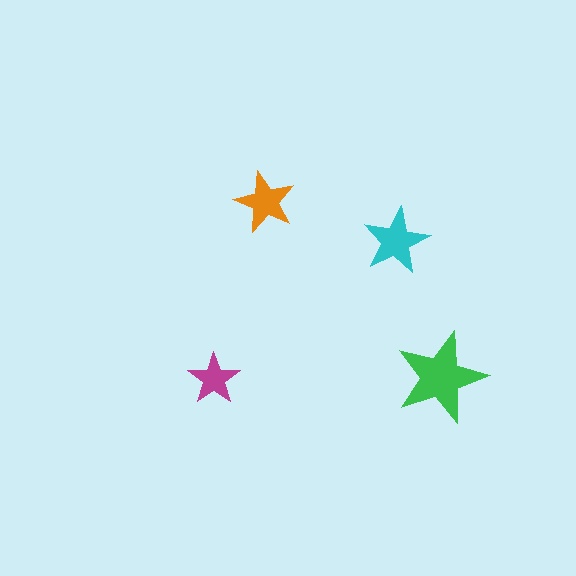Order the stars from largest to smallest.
the green one, the cyan one, the orange one, the magenta one.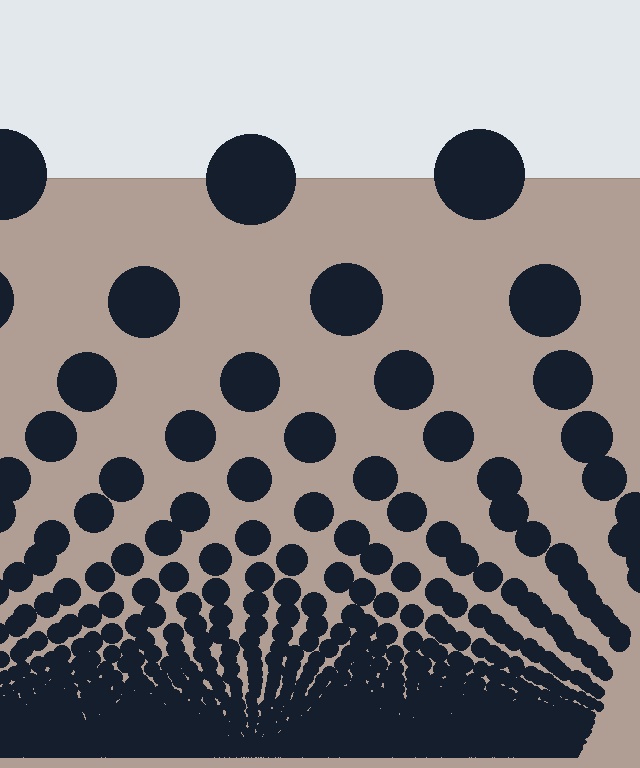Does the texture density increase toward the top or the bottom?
Density increases toward the bottom.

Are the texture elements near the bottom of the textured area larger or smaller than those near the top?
Smaller. The gradient is inverted — elements near the bottom are smaller and denser.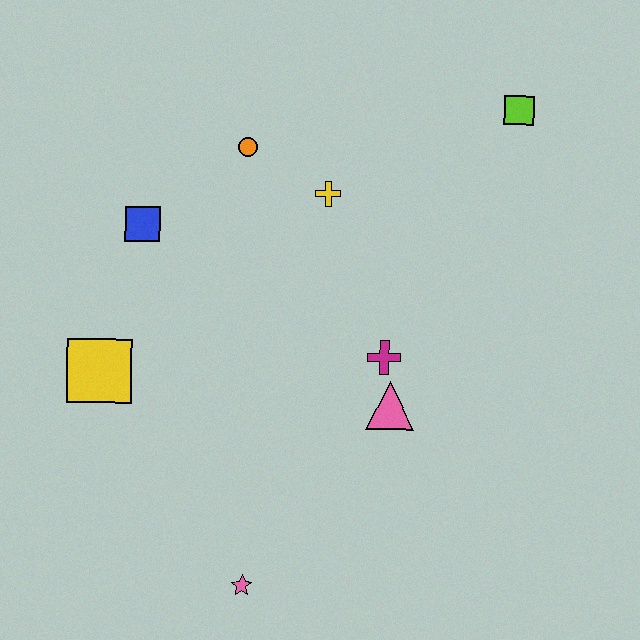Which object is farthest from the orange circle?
The pink star is farthest from the orange circle.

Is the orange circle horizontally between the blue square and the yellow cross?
Yes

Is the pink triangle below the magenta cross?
Yes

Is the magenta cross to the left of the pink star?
No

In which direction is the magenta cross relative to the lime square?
The magenta cross is below the lime square.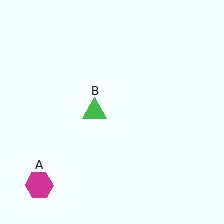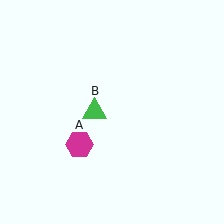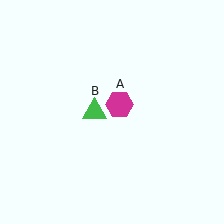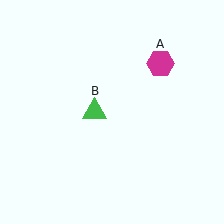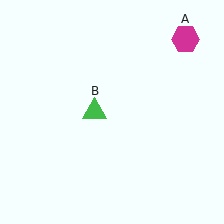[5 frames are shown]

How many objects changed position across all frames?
1 object changed position: magenta hexagon (object A).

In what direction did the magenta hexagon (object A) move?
The magenta hexagon (object A) moved up and to the right.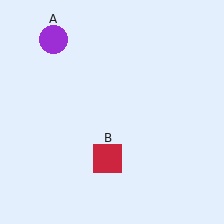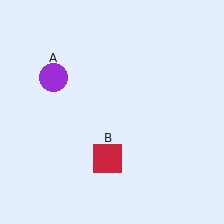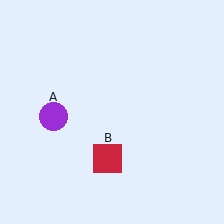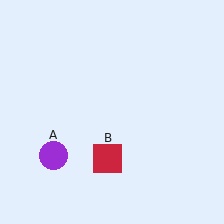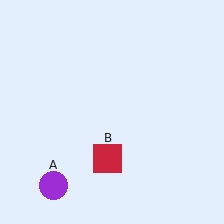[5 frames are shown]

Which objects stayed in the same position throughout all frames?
Red square (object B) remained stationary.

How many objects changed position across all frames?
1 object changed position: purple circle (object A).